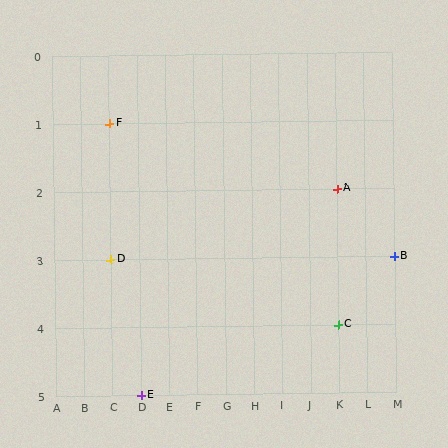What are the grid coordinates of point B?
Point B is at grid coordinates (M, 3).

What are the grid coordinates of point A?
Point A is at grid coordinates (K, 2).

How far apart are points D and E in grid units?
Points D and E are 1 column and 2 rows apart (about 2.2 grid units diagonally).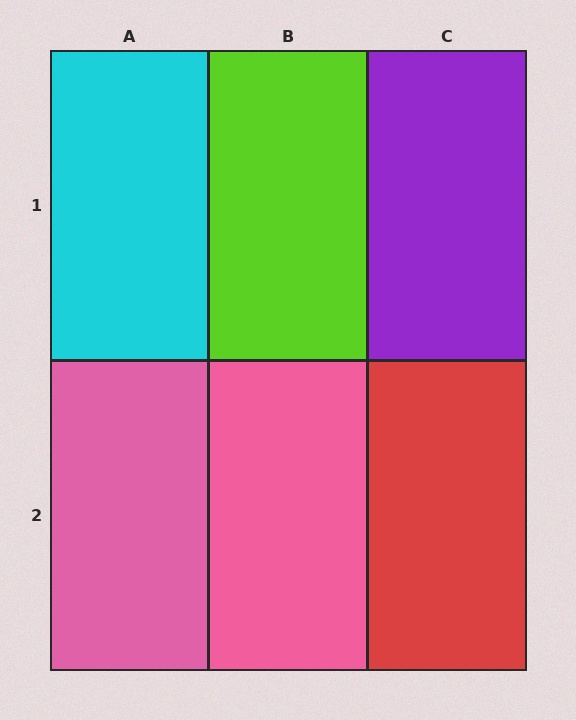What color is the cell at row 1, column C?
Purple.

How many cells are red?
1 cell is red.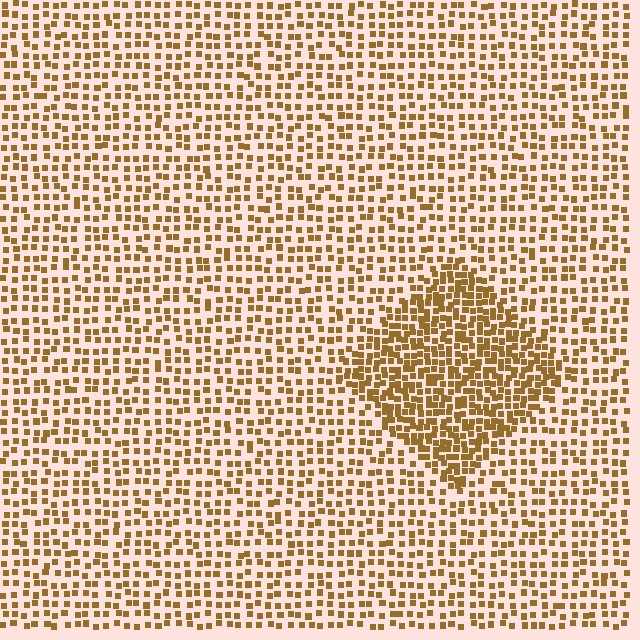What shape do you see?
I see a diamond.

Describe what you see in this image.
The image contains small brown elements arranged at two different densities. A diamond-shaped region is visible where the elements are more densely packed than the surrounding area.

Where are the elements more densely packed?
The elements are more densely packed inside the diamond boundary.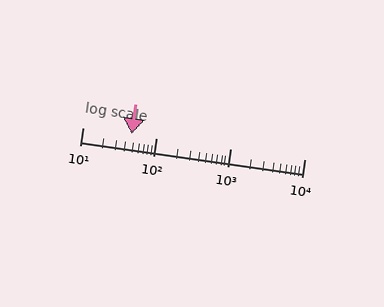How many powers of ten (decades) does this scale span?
The scale spans 3 decades, from 10 to 10000.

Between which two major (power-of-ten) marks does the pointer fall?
The pointer is between 10 and 100.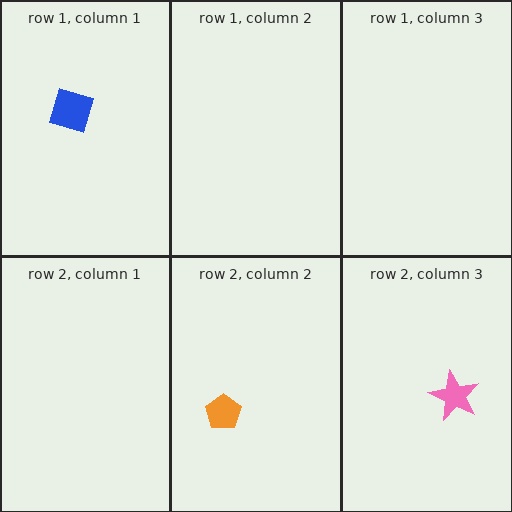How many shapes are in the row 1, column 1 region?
1.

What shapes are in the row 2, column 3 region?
The pink star.